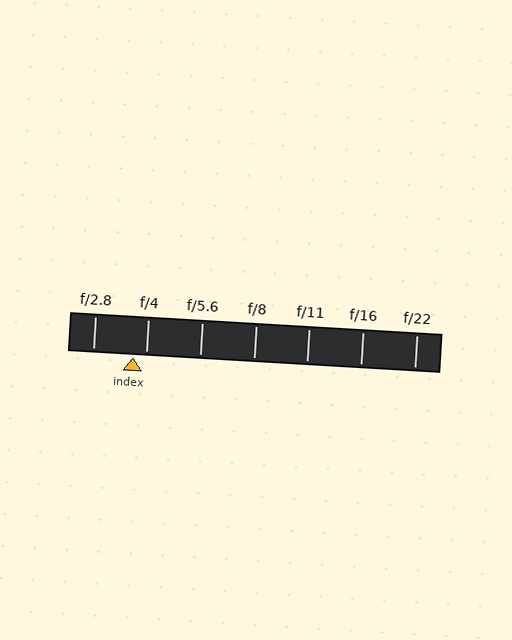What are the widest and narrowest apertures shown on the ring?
The widest aperture shown is f/2.8 and the narrowest is f/22.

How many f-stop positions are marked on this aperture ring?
There are 7 f-stop positions marked.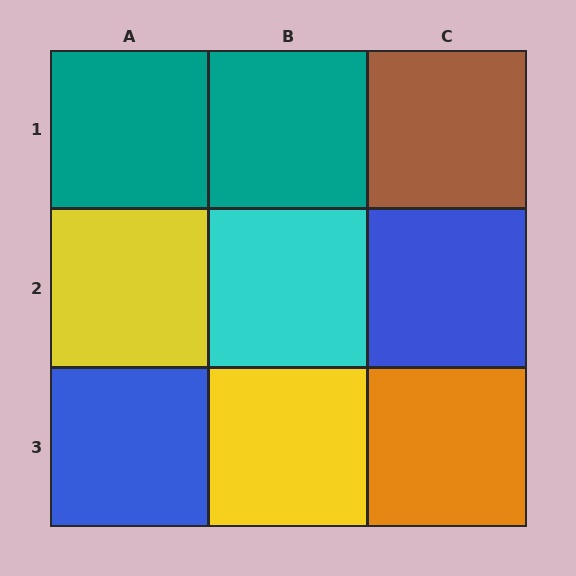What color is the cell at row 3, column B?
Yellow.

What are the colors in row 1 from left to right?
Teal, teal, brown.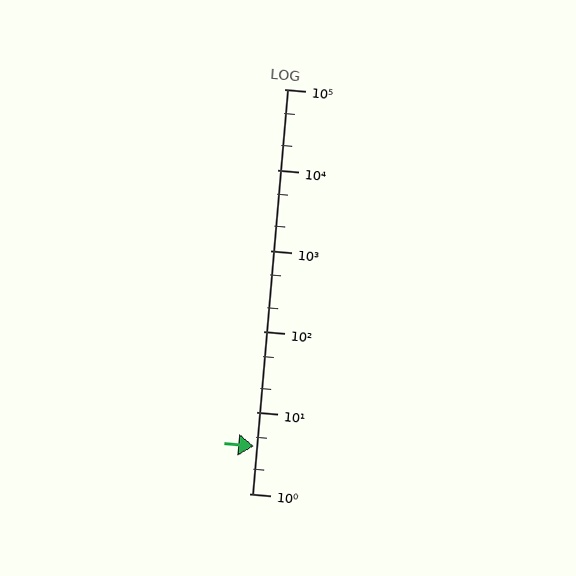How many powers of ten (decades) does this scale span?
The scale spans 5 decades, from 1 to 100000.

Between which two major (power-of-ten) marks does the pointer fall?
The pointer is between 1 and 10.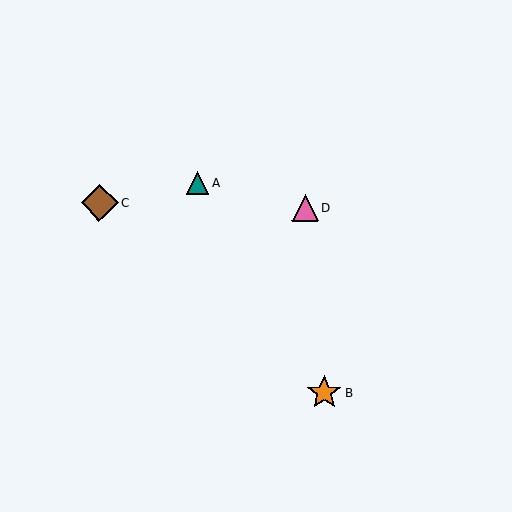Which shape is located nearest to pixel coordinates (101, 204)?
The brown diamond (labeled C) at (99, 202) is nearest to that location.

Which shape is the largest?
The brown diamond (labeled C) is the largest.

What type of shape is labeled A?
Shape A is a teal triangle.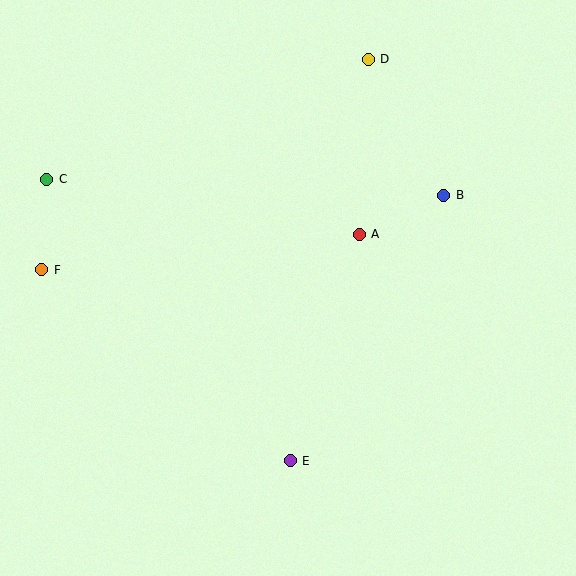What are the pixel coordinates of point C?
Point C is at (47, 179).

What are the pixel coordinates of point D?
Point D is at (368, 59).